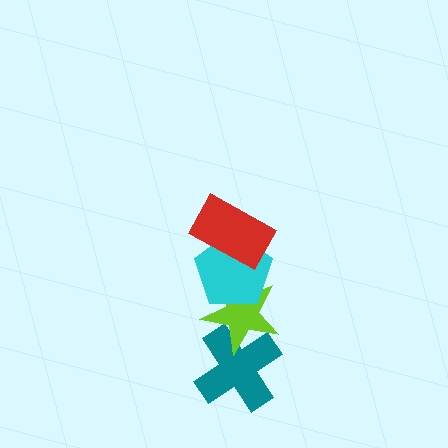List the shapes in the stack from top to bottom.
From top to bottom: the red rectangle, the cyan pentagon, the lime star, the teal cross.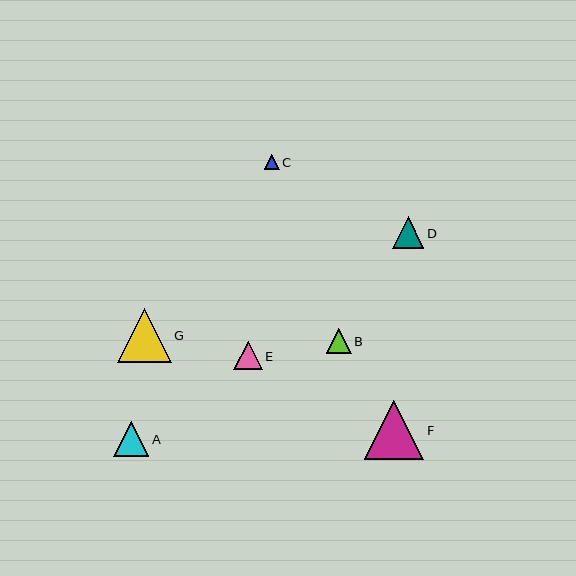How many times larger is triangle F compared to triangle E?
Triangle F is approximately 2.1 times the size of triangle E.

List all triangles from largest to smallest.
From largest to smallest: F, G, A, D, E, B, C.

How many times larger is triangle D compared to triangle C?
Triangle D is approximately 2.1 times the size of triangle C.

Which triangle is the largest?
Triangle F is the largest with a size of approximately 59 pixels.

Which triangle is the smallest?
Triangle C is the smallest with a size of approximately 15 pixels.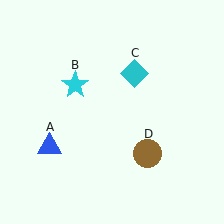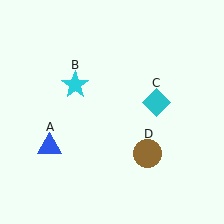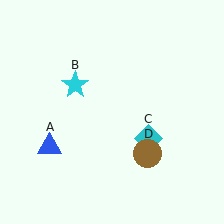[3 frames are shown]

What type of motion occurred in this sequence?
The cyan diamond (object C) rotated clockwise around the center of the scene.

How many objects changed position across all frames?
1 object changed position: cyan diamond (object C).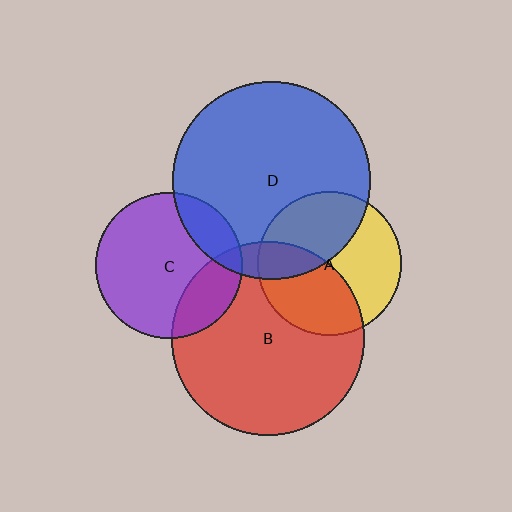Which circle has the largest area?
Circle D (blue).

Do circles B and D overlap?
Yes.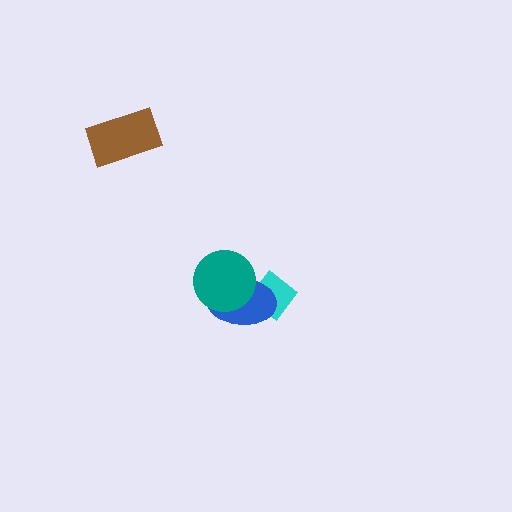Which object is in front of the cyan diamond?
The blue ellipse is in front of the cyan diamond.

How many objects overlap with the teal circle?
1 object overlaps with the teal circle.